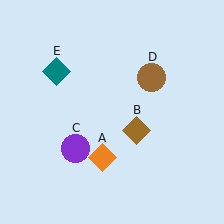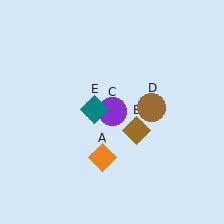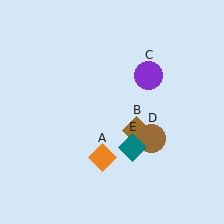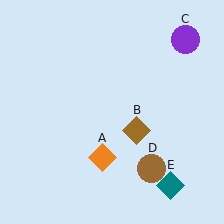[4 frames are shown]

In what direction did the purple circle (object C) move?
The purple circle (object C) moved up and to the right.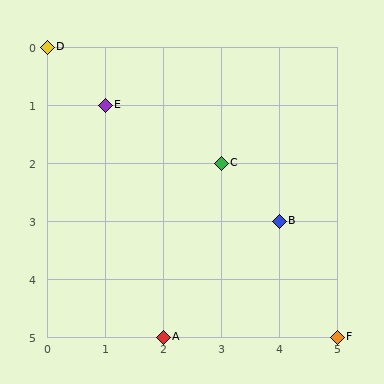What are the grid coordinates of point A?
Point A is at grid coordinates (2, 5).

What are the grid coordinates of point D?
Point D is at grid coordinates (0, 0).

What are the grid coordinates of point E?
Point E is at grid coordinates (1, 1).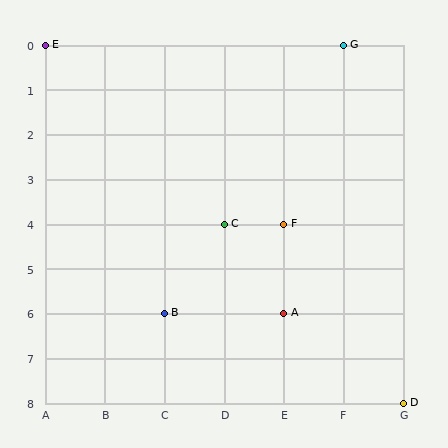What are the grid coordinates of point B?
Point B is at grid coordinates (C, 6).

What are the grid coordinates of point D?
Point D is at grid coordinates (G, 8).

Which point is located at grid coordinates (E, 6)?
Point A is at (E, 6).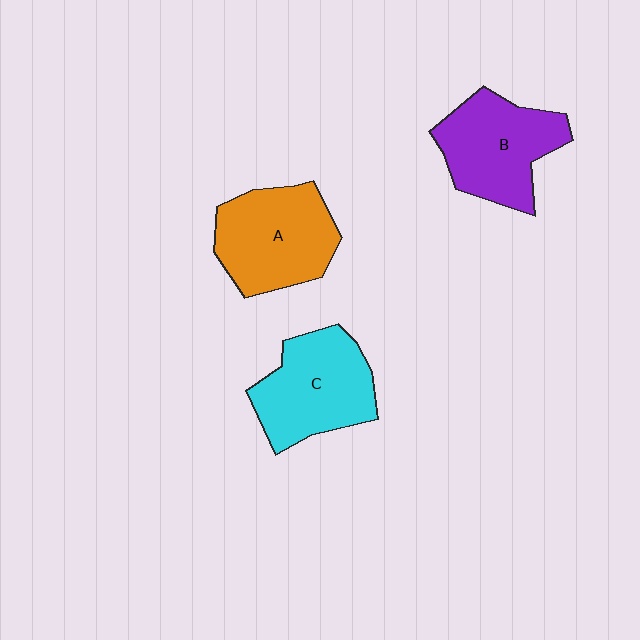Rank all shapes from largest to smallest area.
From largest to smallest: A (orange), C (cyan), B (purple).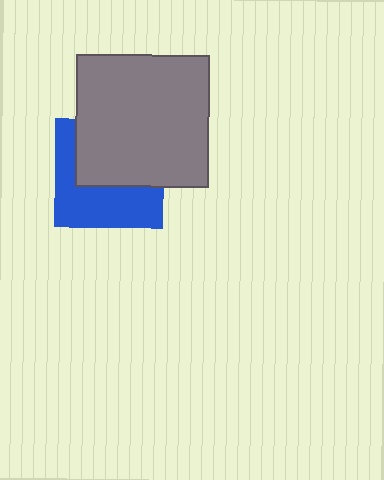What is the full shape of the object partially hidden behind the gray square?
The partially hidden object is a blue square.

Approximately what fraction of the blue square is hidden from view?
Roughly 51% of the blue square is hidden behind the gray square.